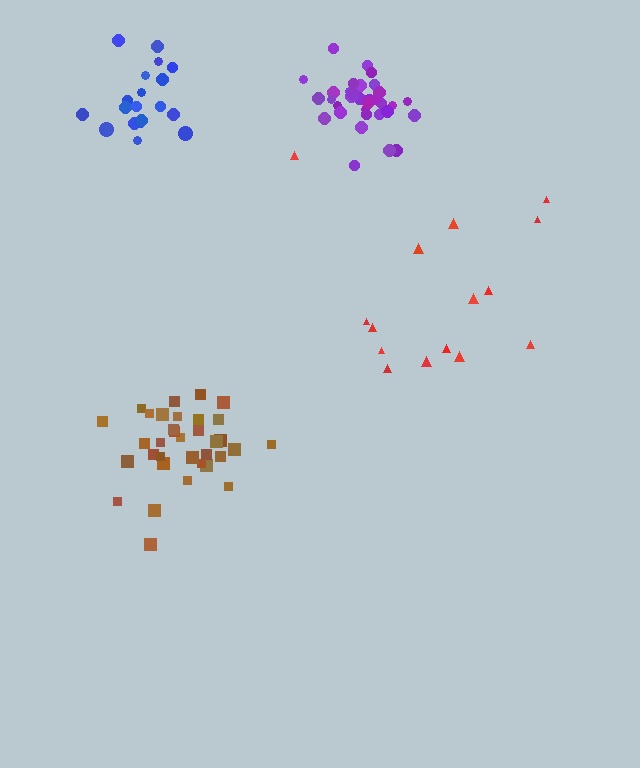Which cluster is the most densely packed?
Purple.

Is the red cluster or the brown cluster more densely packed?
Brown.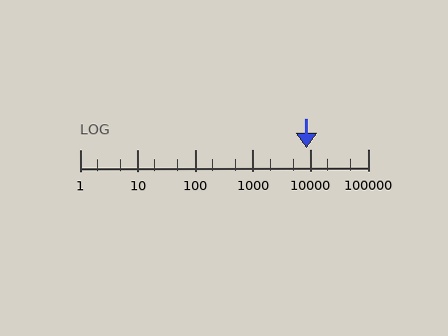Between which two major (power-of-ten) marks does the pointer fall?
The pointer is between 1000 and 10000.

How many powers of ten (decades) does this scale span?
The scale spans 5 decades, from 1 to 100000.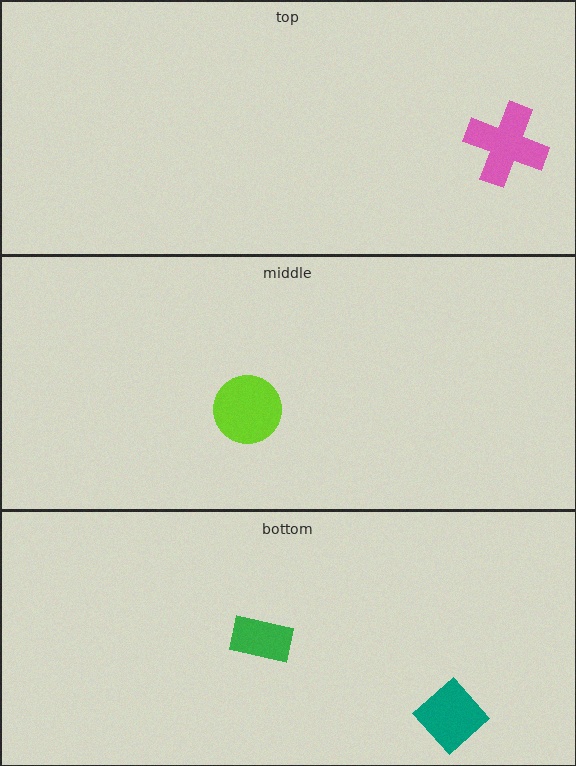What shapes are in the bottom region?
The green rectangle, the teal diamond.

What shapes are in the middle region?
The lime circle.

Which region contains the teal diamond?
The bottom region.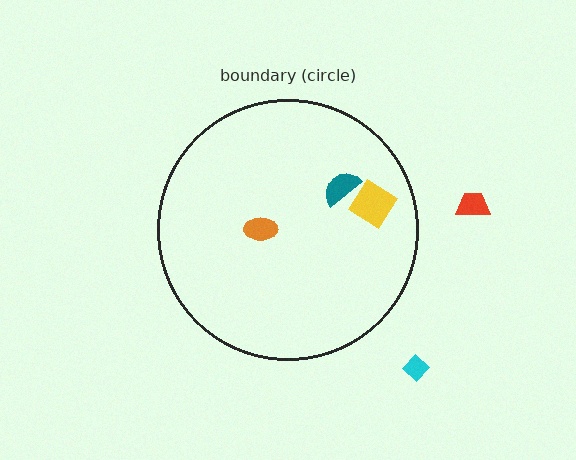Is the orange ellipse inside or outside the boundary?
Inside.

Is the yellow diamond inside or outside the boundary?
Inside.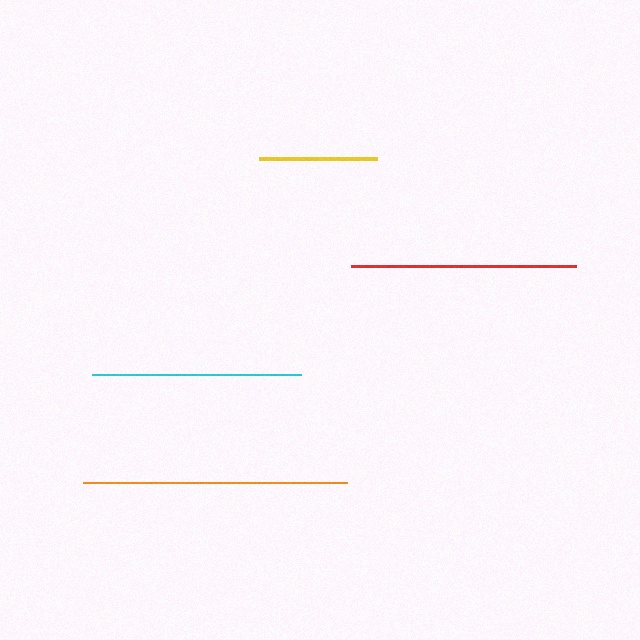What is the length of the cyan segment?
The cyan segment is approximately 209 pixels long.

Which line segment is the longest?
The orange line is the longest at approximately 264 pixels.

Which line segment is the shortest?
The yellow line is the shortest at approximately 118 pixels.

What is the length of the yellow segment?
The yellow segment is approximately 118 pixels long.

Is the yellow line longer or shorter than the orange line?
The orange line is longer than the yellow line.